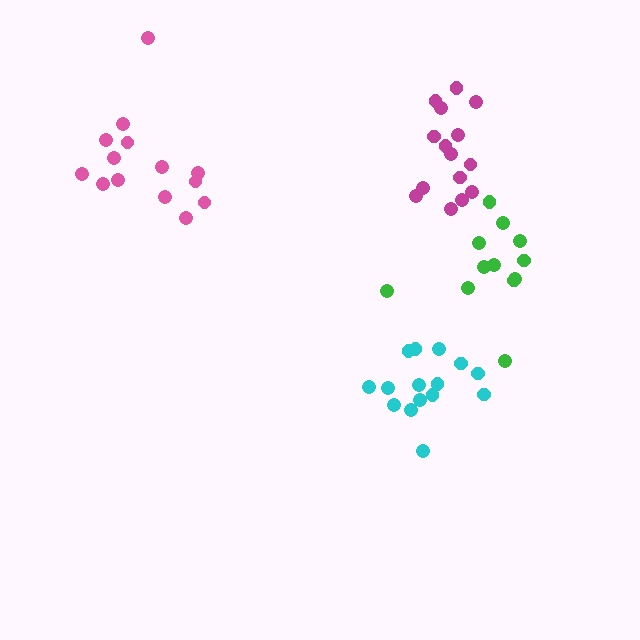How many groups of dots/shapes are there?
There are 4 groups.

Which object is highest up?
The magenta cluster is topmost.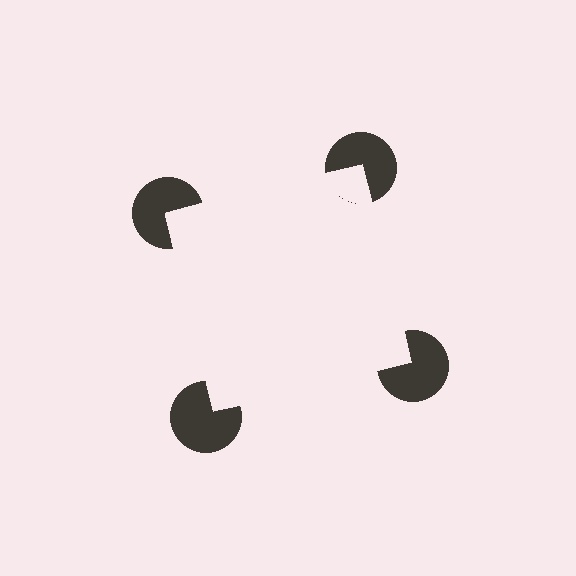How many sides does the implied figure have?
4 sides.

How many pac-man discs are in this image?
There are 4 — one at each vertex of the illusory square.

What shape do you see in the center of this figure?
An illusory square — its edges are inferred from the aligned wedge cuts in the pac-man discs, not physically drawn.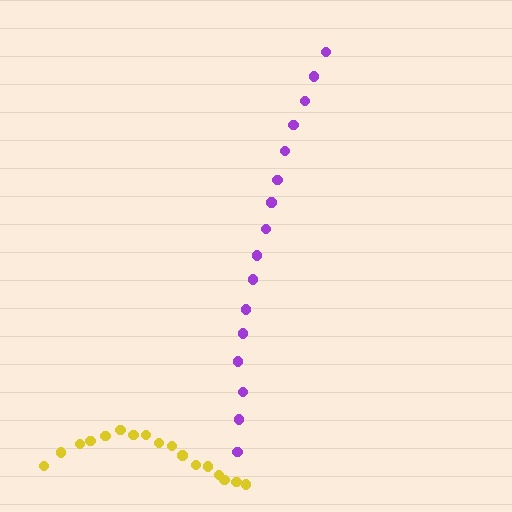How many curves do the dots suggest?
There are 2 distinct paths.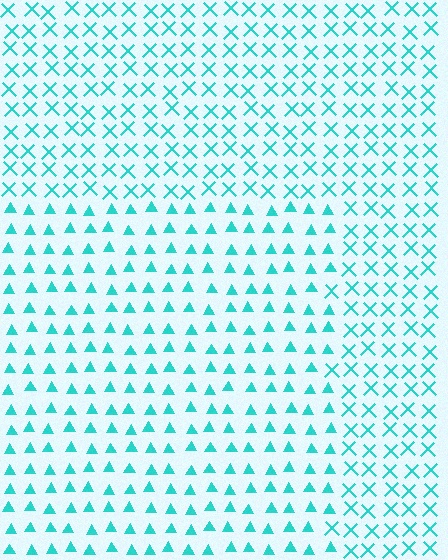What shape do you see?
I see a rectangle.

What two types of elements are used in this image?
The image uses triangles inside the rectangle region and X marks outside it.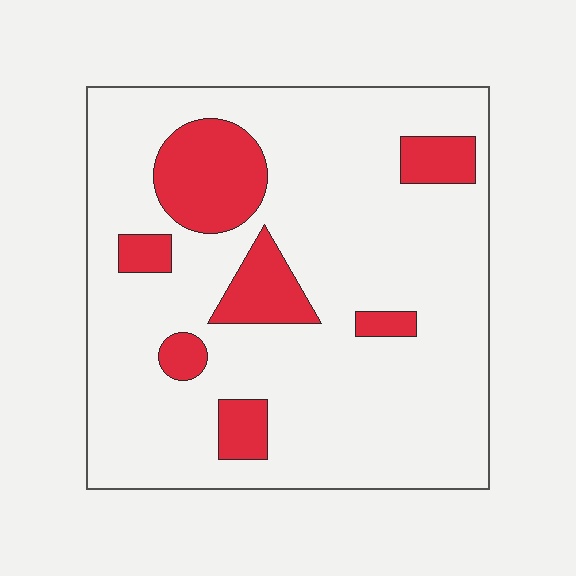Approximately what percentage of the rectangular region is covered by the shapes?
Approximately 20%.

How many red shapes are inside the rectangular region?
7.